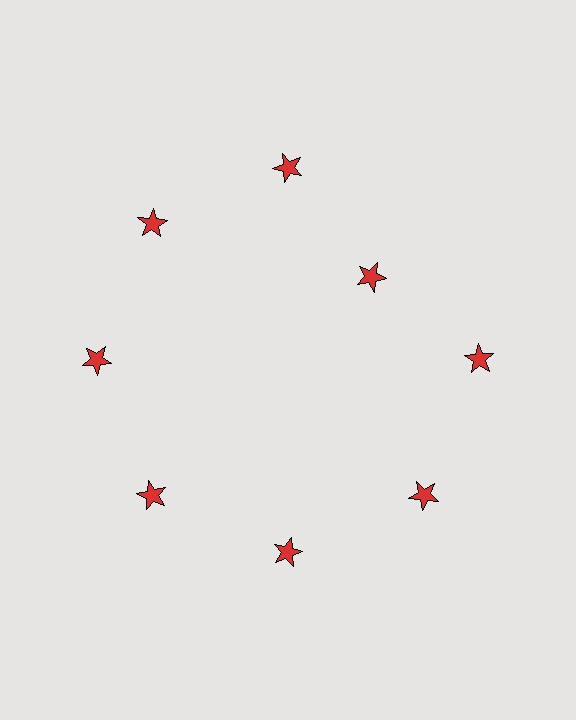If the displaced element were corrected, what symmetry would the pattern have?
It would have 8-fold rotational symmetry — the pattern would map onto itself every 45 degrees.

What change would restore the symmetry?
The symmetry would be restored by moving it outward, back onto the ring so that all 8 stars sit at equal angles and equal distance from the center.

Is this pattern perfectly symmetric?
No. The 8 red stars are arranged in a ring, but one element near the 2 o'clock position is pulled inward toward the center, breaking the 8-fold rotational symmetry.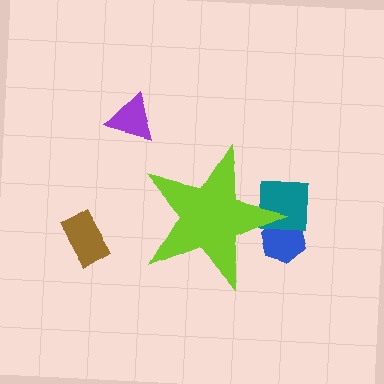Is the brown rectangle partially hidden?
No, the brown rectangle is fully visible.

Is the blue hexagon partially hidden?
Yes, the blue hexagon is partially hidden behind the lime star.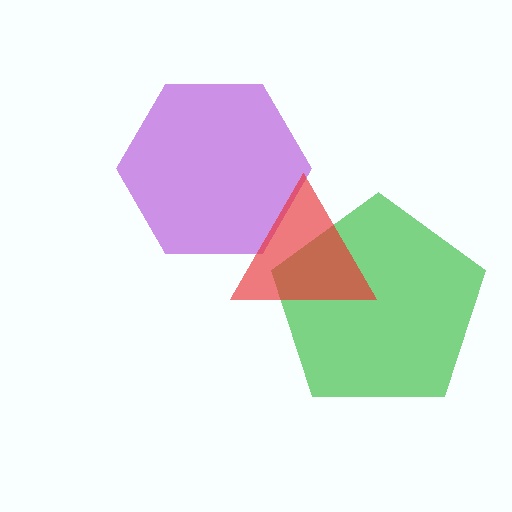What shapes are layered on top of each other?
The layered shapes are: a green pentagon, a purple hexagon, a red triangle.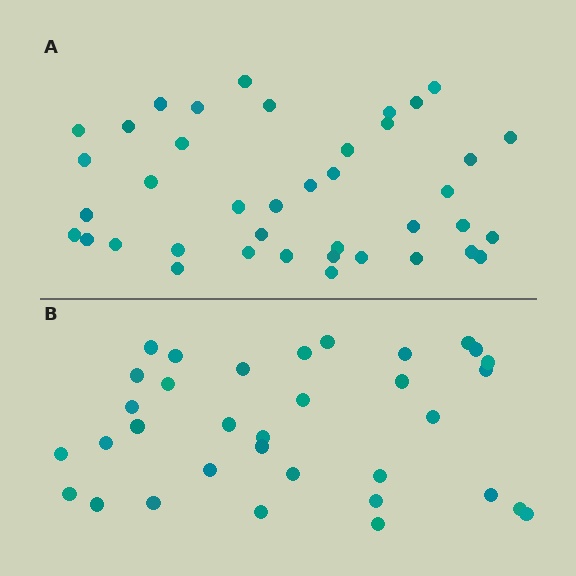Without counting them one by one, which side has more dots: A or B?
Region A (the top region) has more dots.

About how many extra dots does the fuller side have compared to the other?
Region A has about 6 more dots than region B.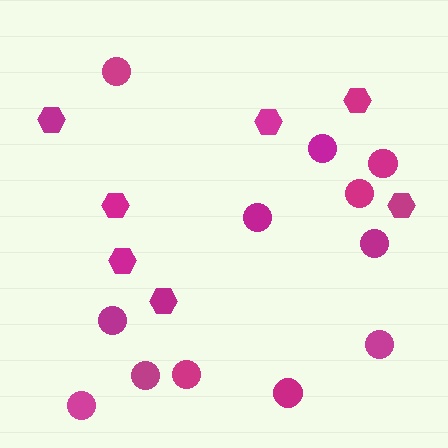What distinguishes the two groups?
There are 2 groups: one group of circles (12) and one group of hexagons (7).